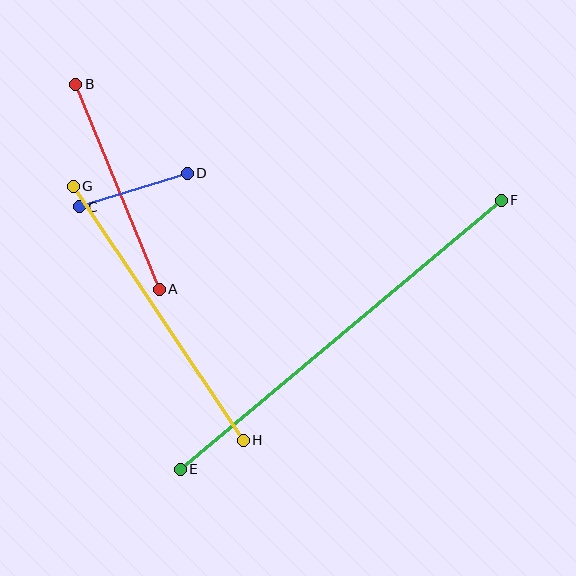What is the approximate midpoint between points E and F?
The midpoint is at approximately (341, 335) pixels.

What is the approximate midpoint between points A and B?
The midpoint is at approximately (118, 187) pixels.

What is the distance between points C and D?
The distance is approximately 113 pixels.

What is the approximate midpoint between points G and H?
The midpoint is at approximately (158, 313) pixels.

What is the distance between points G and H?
The distance is approximately 305 pixels.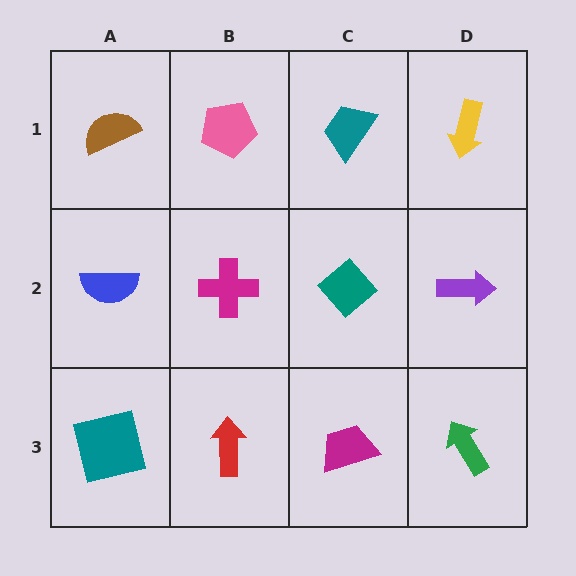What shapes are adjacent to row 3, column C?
A teal diamond (row 2, column C), a red arrow (row 3, column B), a green arrow (row 3, column D).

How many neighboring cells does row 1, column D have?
2.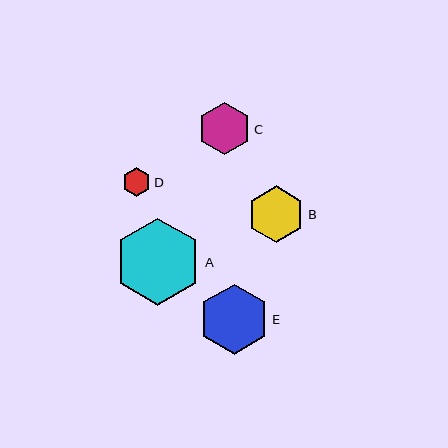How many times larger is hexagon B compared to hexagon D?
Hexagon B is approximately 2.0 times the size of hexagon D.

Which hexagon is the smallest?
Hexagon D is the smallest with a size of approximately 28 pixels.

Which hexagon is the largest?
Hexagon A is the largest with a size of approximately 87 pixels.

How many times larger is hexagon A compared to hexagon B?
Hexagon A is approximately 1.5 times the size of hexagon B.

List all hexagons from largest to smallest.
From largest to smallest: A, E, B, C, D.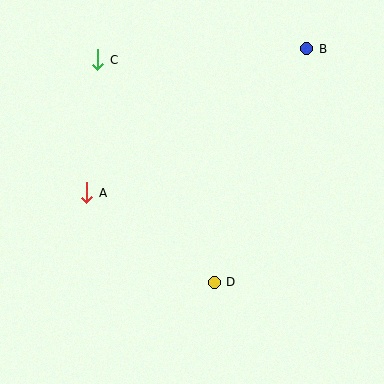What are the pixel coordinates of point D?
Point D is at (214, 282).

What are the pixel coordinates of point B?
Point B is at (307, 49).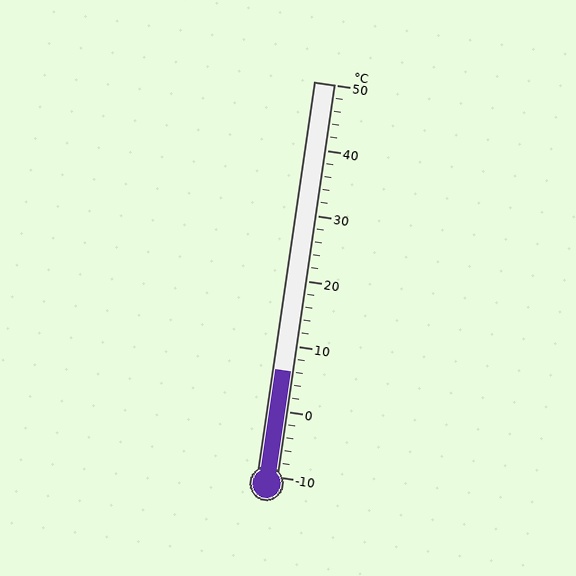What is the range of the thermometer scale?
The thermometer scale ranges from -10°C to 50°C.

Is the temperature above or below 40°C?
The temperature is below 40°C.